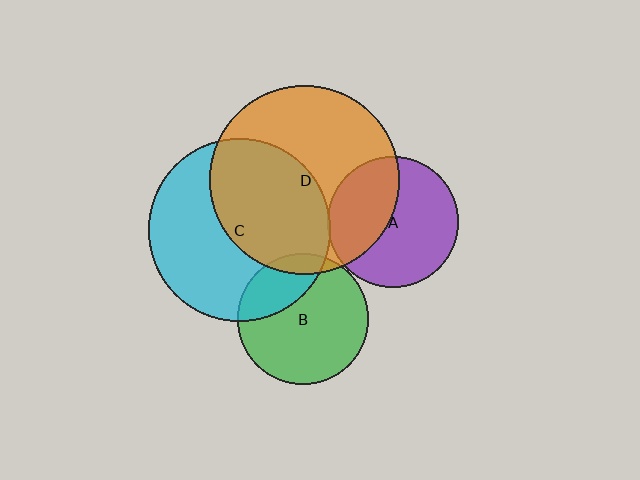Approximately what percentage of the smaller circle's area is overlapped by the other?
Approximately 40%.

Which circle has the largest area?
Circle D (orange).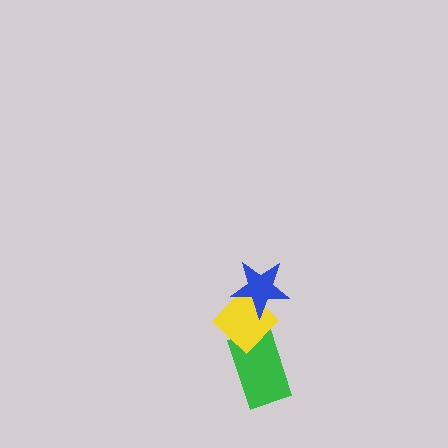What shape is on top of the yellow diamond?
The blue star is on top of the yellow diamond.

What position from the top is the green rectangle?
The green rectangle is 3rd from the top.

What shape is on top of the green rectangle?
The yellow diamond is on top of the green rectangle.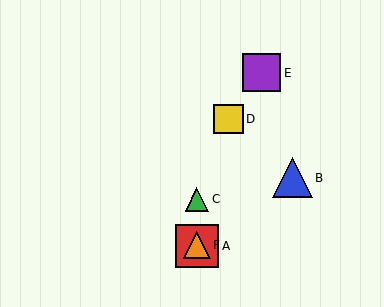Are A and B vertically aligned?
No, A is at x≈197 and B is at x≈292.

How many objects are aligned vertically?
3 objects (A, C, F) are aligned vertically.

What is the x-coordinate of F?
Object F is at x≈197.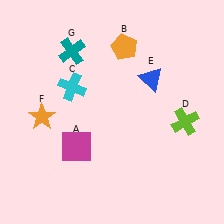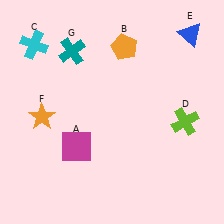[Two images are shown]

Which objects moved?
The objects that moved are: the cyan cross (C), the blue triangle (E).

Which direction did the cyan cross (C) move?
The cyan cross (C) moved up.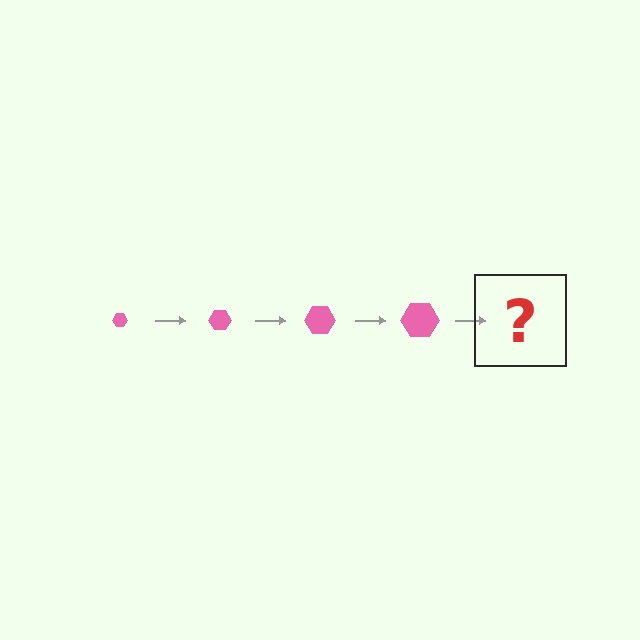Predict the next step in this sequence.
The next step is a pink hexagon, larger than the previous one.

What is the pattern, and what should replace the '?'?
The pattern is that the hexagon gets progressively larger each step. The '?' should be a pink hexagon, larger than the previous one.